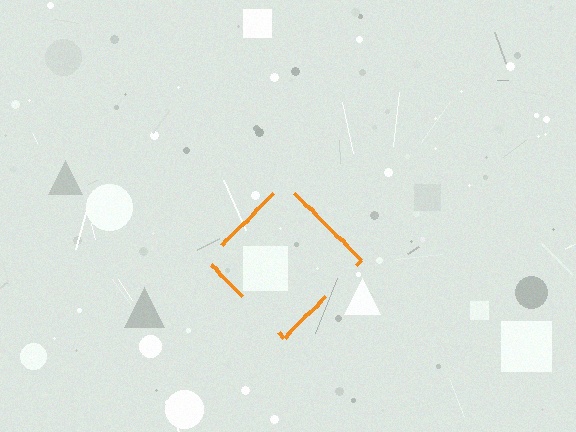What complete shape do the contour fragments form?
The contour fragments form a diamond.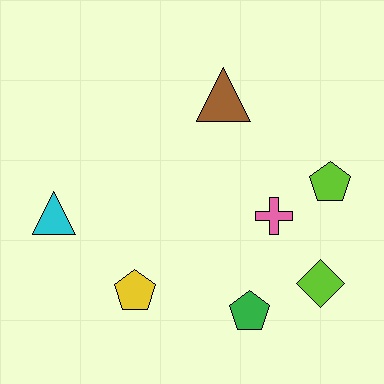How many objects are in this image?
There are 7 objects.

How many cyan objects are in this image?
There is 1 cyan object.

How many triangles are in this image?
There are 2 triangles.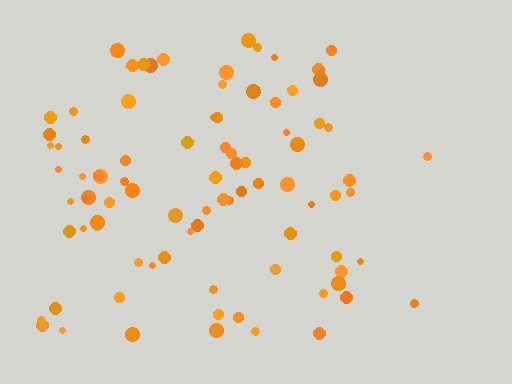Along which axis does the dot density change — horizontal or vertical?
Horizontal.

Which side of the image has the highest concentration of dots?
The left.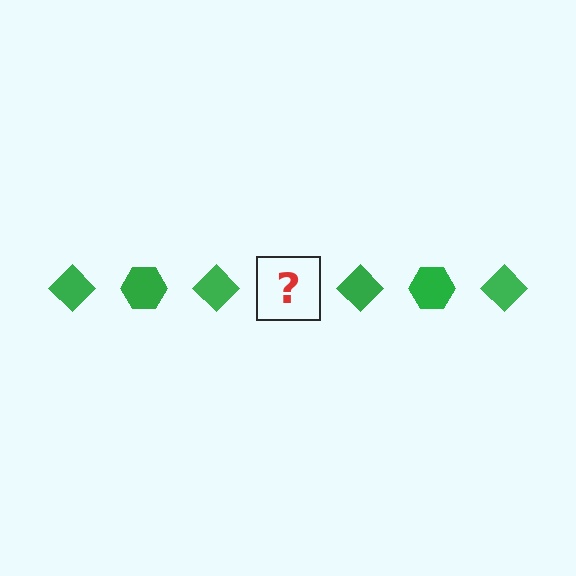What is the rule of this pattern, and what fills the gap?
The rule is that the pattern cycles through diamond, hexagon shapes in green. The gap should be filled with a green hexagon.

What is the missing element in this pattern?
The missing element is a green hexagon.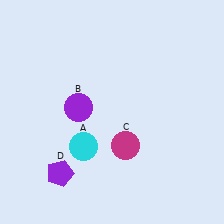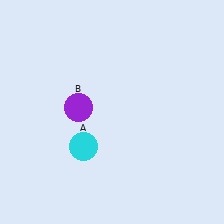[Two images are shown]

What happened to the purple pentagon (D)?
The purple pentagon (D) was removed in Image 2. It was in the bottom-left area of Image 1.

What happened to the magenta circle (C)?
The magenta circle (C) was removed in Image 2. It was in the bottom-right area of Image 1.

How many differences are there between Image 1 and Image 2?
There are 2 differences between the two images.